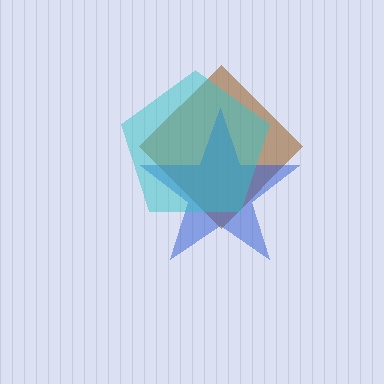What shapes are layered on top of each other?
The layered shapes are: a brown diamond, a blue star, a cyan pentagon.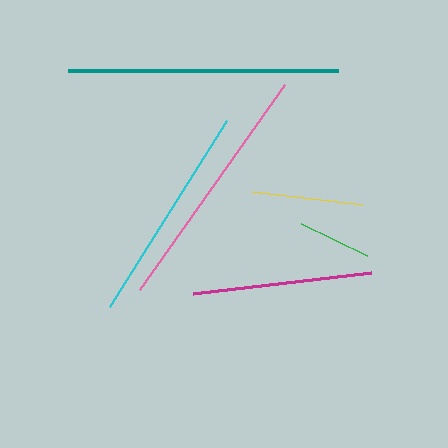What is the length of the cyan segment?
The cyan segment is approximately 219 pixels long.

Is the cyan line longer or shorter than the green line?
The cyan line is longer than the green line.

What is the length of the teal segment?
The teal segment is approximately 271 pixels long.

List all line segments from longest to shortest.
From longest to shortest: teal, pink, cyan, magenta, yellow, green.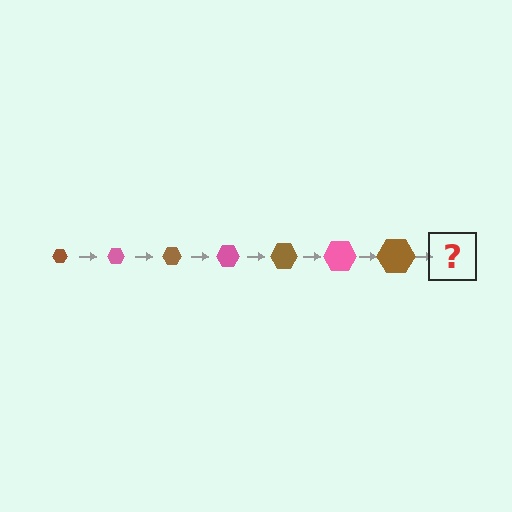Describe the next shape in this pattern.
It should be a pink hexagon, larger than the previous one.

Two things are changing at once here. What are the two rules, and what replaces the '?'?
The two rules are that the hexagon grows larger each step and the color cycles through brown and pink. The '?' should be a pink hexagon, larger than the previous one.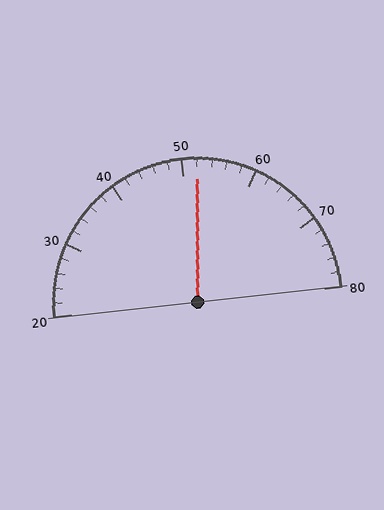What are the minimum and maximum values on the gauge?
The gauge ranges from 20 to 80.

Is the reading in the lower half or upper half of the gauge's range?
The reading is in the upper half of the range (20 to 80).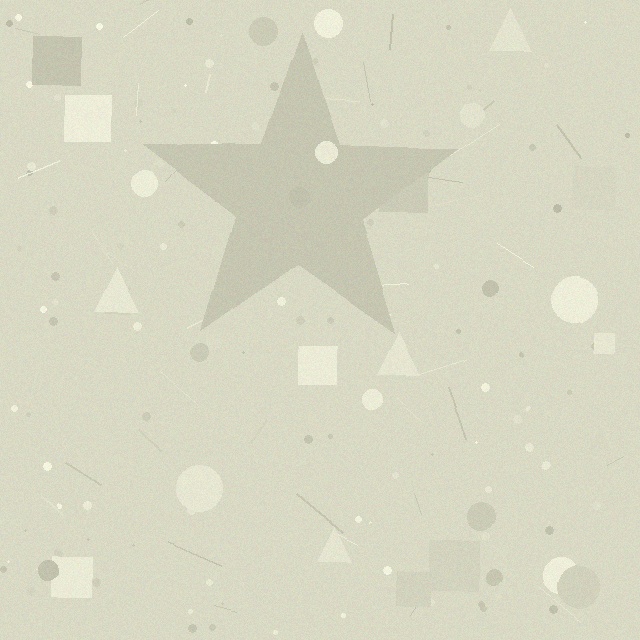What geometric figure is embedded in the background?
A star is embedded in the background.